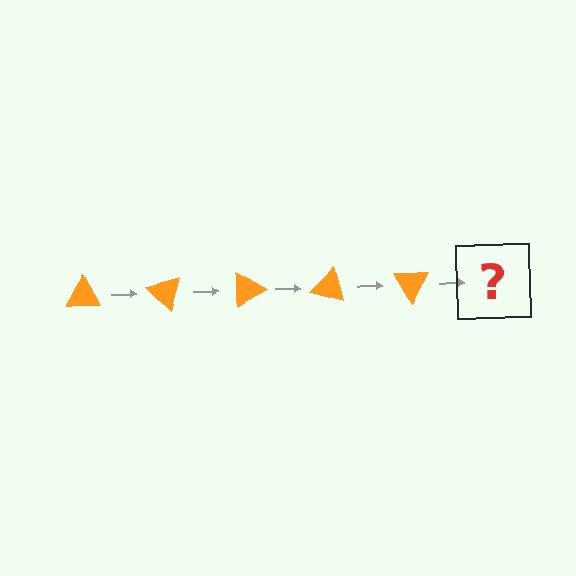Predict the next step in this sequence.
The next step is an orange triangle rotated 225 degrees.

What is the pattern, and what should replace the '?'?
The pattern is that the triangle rotates 45 degrees each step. The '?' should be an orange triangle rotated 225 degrees.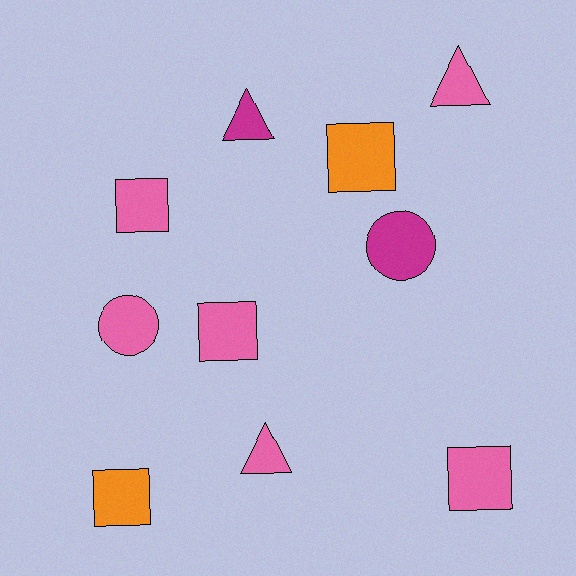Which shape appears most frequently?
Square, with 5 objects.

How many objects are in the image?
There are 10 objects.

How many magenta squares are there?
There are no magenta squares.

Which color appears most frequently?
Pink, with 6 objects.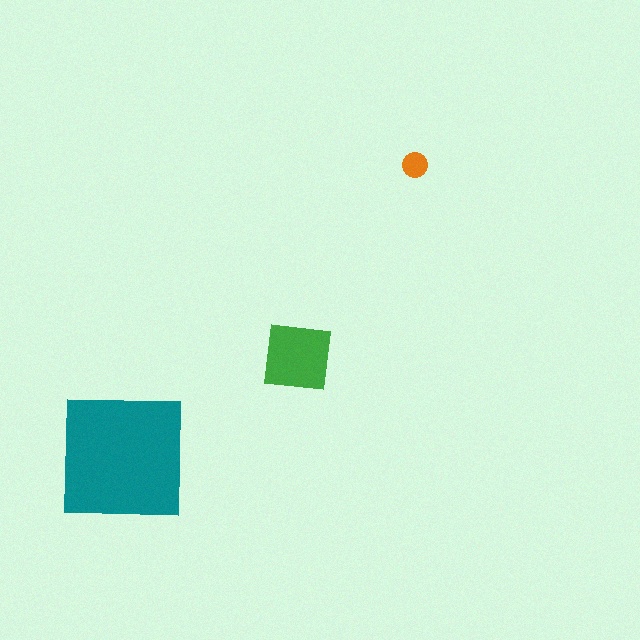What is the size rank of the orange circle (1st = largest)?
3rd.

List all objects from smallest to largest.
The orange circle, the green square, the teal square.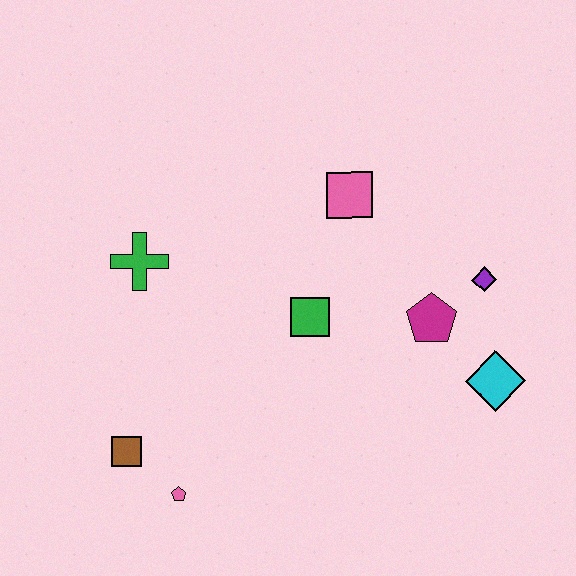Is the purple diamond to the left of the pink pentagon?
No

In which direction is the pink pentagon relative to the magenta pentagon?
The pink pentagon is to the left of the magenta pentagon.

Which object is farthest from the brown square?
The purple diamond is farthest from the brown square.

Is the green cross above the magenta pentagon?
Yes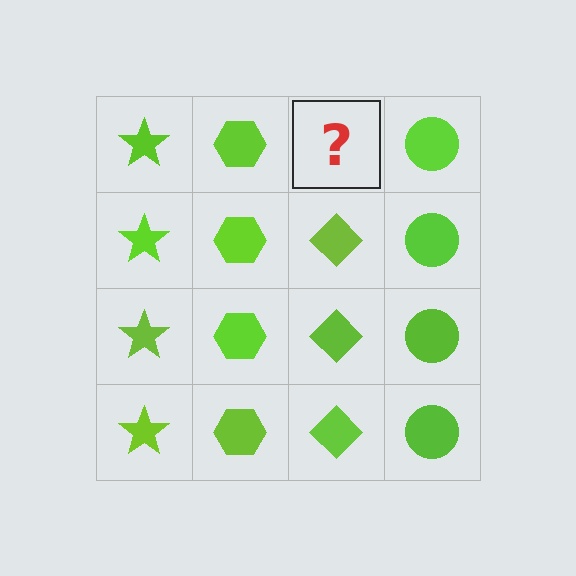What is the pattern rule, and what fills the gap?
The rule is that each column has a consistent shape. The gap should be filled with a lime diamond.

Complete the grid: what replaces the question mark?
The question mark should be replaced with a lime diamond.